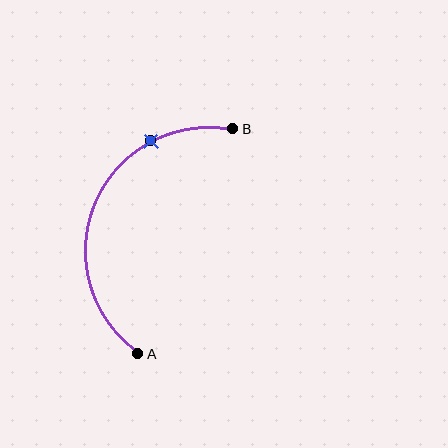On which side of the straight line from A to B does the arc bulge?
The arc bulges to the left of the straight line connecting A and B.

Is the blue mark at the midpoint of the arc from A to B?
No. The blue mark lies on the arc but is closer to endpoint B. The arc midpoint would be at the point on the curve equidistant along the arc from both A and B.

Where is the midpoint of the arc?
The arc midpoint is the point on the curve farthest from the straight line joining A and B. It sits to the left of that line.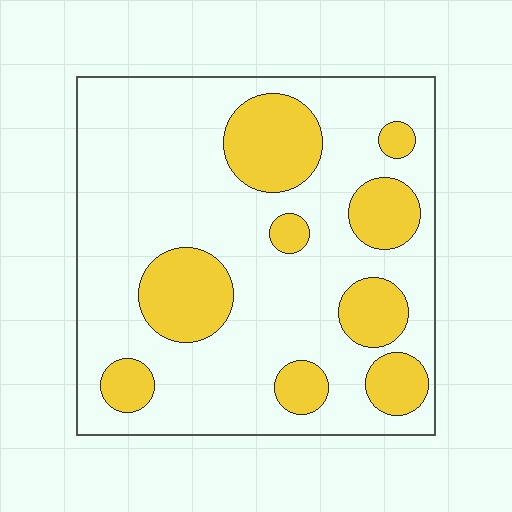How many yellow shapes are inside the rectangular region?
9.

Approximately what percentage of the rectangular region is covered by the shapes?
Approximately 25%.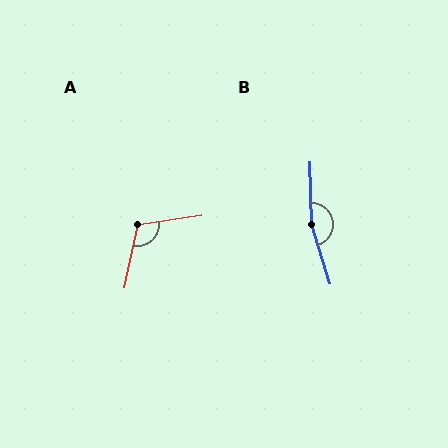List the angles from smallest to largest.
A (110°), B (164°).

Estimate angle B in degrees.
Approximately 164 degrees.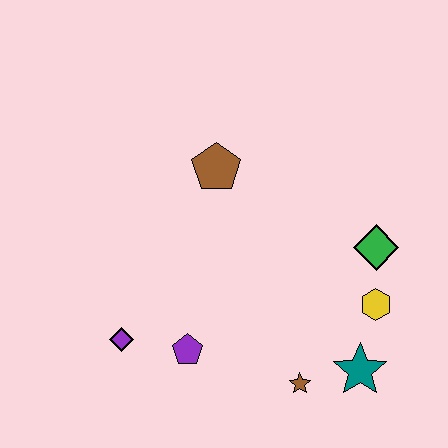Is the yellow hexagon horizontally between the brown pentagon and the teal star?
No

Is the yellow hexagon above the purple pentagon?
Yes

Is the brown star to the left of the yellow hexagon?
Yes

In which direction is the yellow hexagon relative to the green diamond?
The yellow hexagon is below the green diamond.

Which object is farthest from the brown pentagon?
The teal star is farthest from the brown pentagon.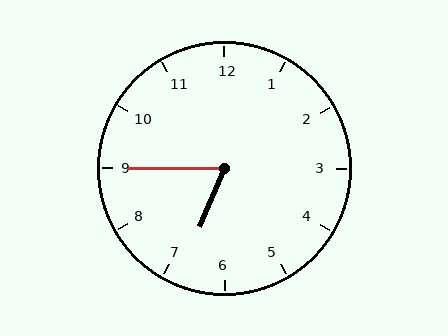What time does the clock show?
6:45.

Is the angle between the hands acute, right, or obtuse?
It is acute.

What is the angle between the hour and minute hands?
Approximately 68 degrees.